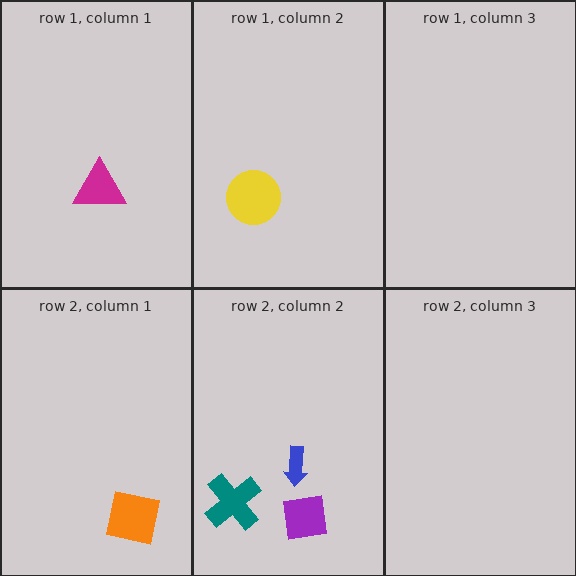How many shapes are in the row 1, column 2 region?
1.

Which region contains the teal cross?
The row 2, column 2 region.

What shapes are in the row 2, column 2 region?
The teal cross, the blue arrow, the purple square.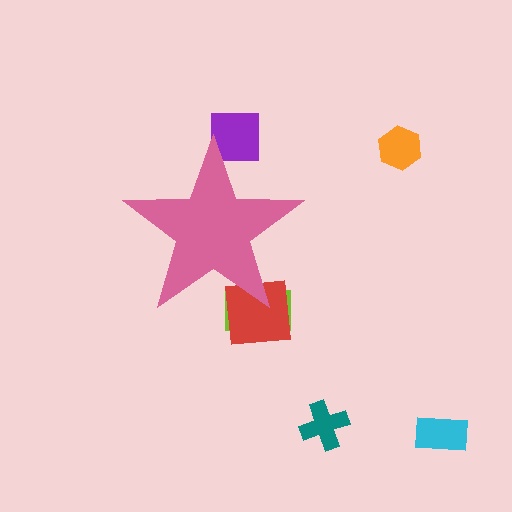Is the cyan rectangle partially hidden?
No, the cyan rectangle is fully visible.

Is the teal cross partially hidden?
No, the teal cross is fully visible.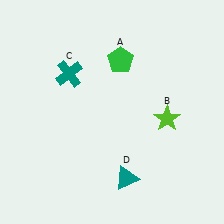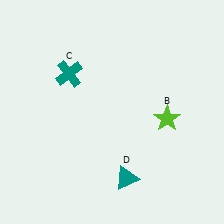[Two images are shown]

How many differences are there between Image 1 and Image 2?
There is 1 difference between the two images.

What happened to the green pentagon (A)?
The green pentagon (A) was removed in Image 2. It was in the top-right area of Image 1.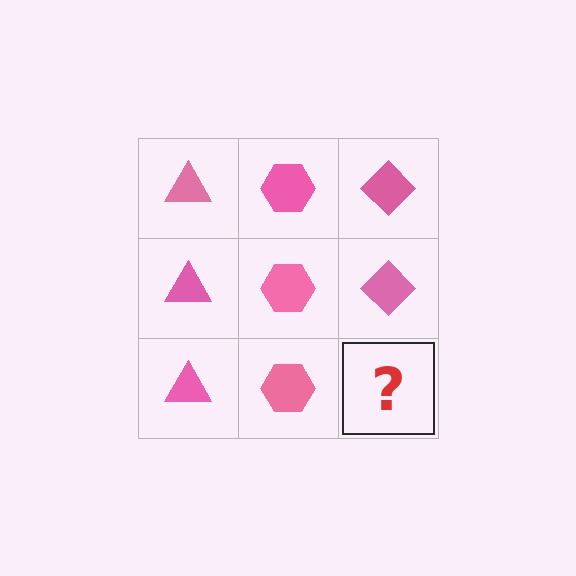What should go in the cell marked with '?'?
The missing cell should contain a pink diamond.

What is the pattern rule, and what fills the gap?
The rule is that each column has a consistent shape. The gap should be filled with a pink diamond.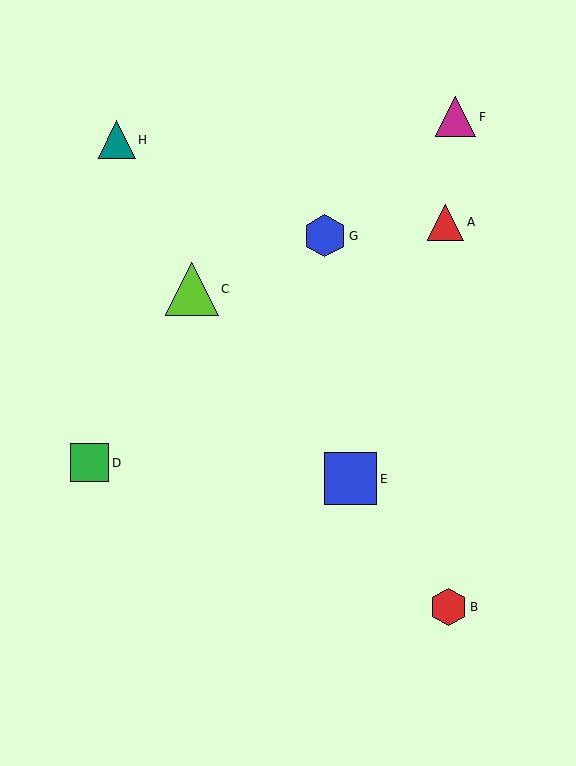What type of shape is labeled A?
Shape A is a red triangle.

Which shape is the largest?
The lime triangle (labeled C) is the largest.